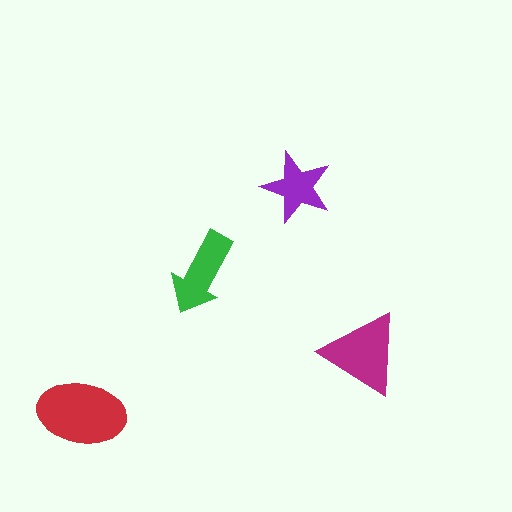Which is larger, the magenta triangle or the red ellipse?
The red ellipse.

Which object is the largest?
The red ellipse.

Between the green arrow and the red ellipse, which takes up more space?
The red ellipse.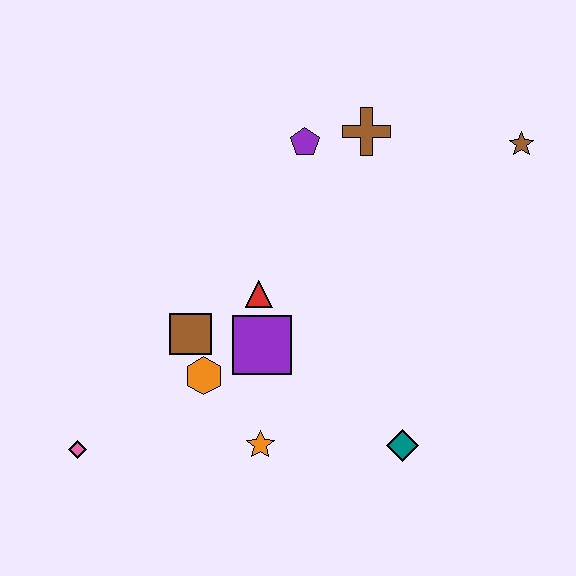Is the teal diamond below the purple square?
Yes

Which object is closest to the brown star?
The brown cross is closest to the brown star.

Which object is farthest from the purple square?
The brown star is farthest from the purple square.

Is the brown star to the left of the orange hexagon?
No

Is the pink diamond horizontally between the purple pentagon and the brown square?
No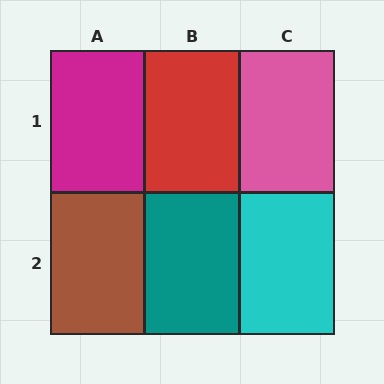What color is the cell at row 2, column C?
Cyan.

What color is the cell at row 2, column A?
Brown.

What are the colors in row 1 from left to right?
Magenta, red, pink.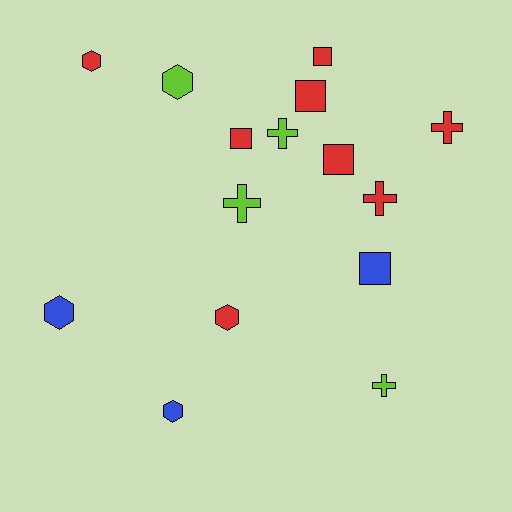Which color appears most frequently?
Red, with 8 objects.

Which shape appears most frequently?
Cross, with 5 objects.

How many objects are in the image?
There are 15 objects.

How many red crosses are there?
There are 2 red crosses.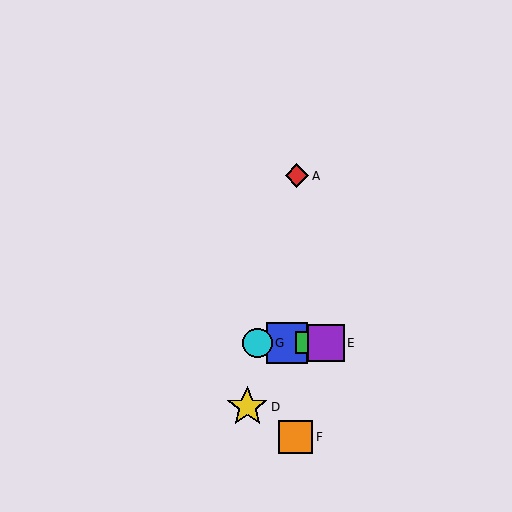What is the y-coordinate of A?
Object A is at y≈176.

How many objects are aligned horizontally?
4 objects (B, C, E, G) are aligned horizontally.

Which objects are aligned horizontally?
Objects B, C, E, G are aligned horizontally.